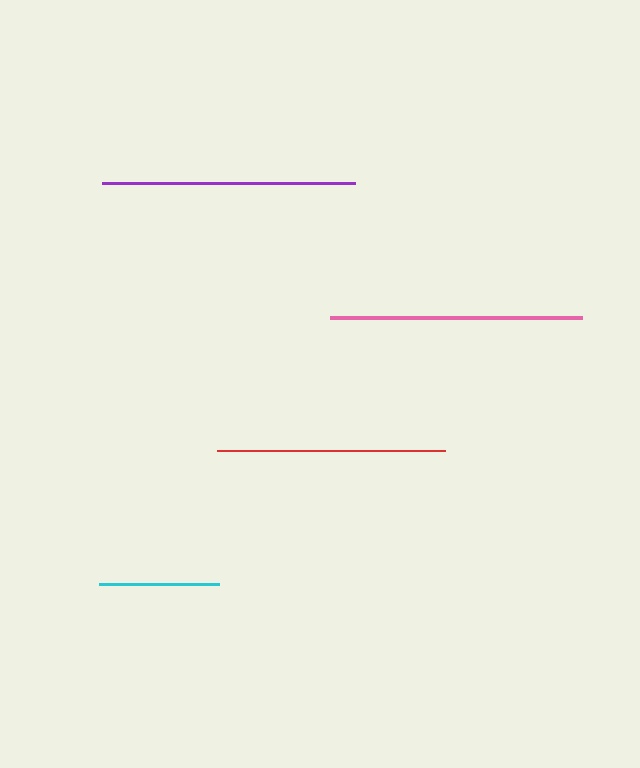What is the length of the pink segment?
The pink segment is approximately 253 pixels long.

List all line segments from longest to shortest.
From longest to shortest: pink, purple, red, cyan.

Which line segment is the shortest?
The cyan line is the shortest at approximately 121 pixels.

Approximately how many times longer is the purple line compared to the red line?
The purple line is approximately 1.1 times the length of the red line.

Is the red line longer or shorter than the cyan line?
The red line is longer than the cyan line.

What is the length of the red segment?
The red segment is approximately 228 pixels long.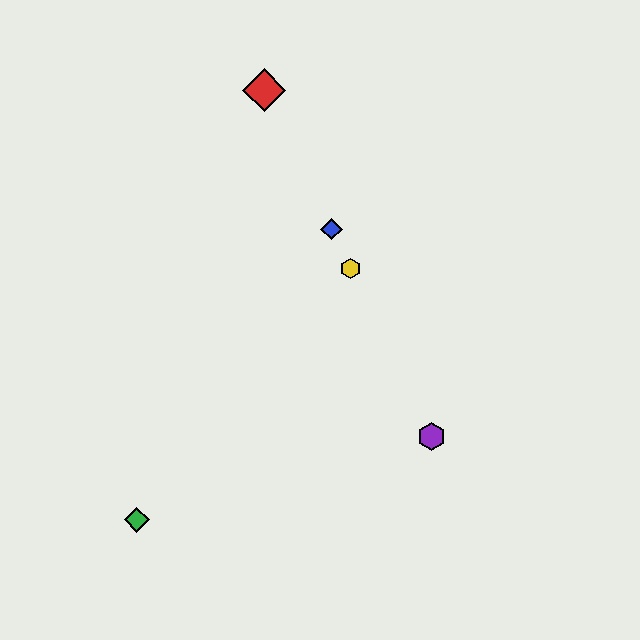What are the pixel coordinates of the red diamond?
The red diamond is at (264, 90).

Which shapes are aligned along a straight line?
The red diamond, the blue diamond, the yellow hexagon, the purple hexagon are aligned along a straight line.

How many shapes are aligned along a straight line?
4 shapes (the red diamond, the blue diamond, the yellow hexagon, the purple hexagon) are aligned along a straight line.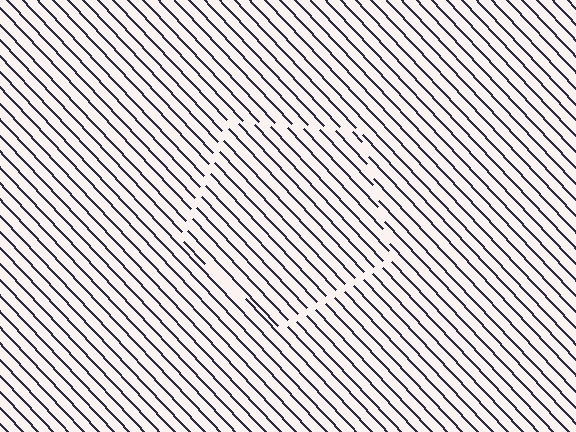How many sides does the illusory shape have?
5 sides — the line-ends trace a pentagon.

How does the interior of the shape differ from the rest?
The interior of the shape contains the same grating, shifted by half a period — the contour is defined by the phase discontinuity where line-ends from the inner and outer gratings abut.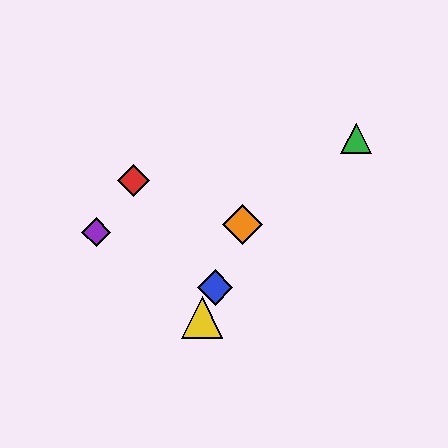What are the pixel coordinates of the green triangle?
The green triangle is at (356, 139).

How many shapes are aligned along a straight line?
3 shapes (the blue diamond, the yellow triangle, the orange diamond) are aligned along a straight line.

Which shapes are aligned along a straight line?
The blue diamond, the yellow triangle, the orange diamond are aligned along a straight line.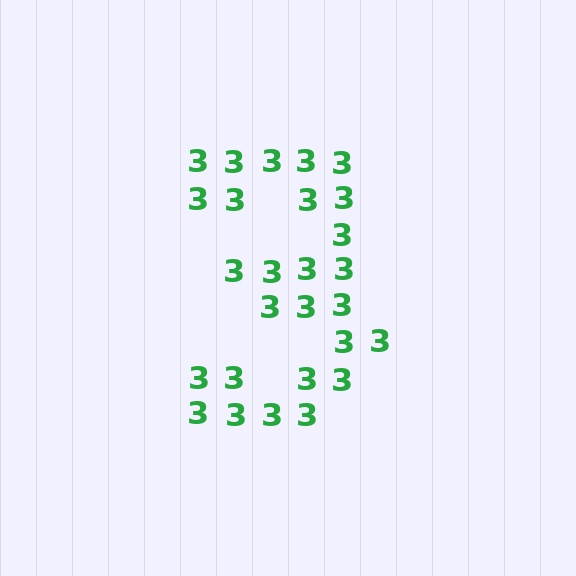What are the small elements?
The small elements are digit 3's.